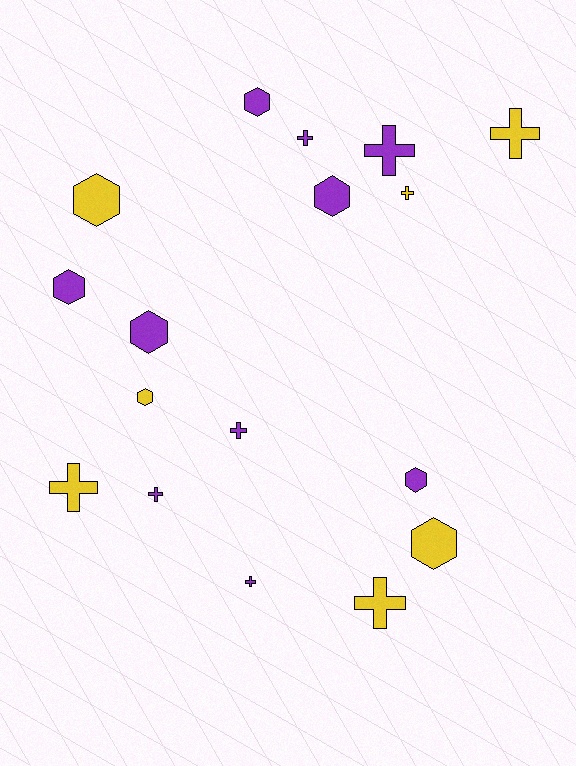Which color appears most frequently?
Purple, with 10 objects.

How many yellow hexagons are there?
There are 3 yellow hexagons.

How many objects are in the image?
There are 17 objects.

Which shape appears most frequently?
Cross, with 9 objects.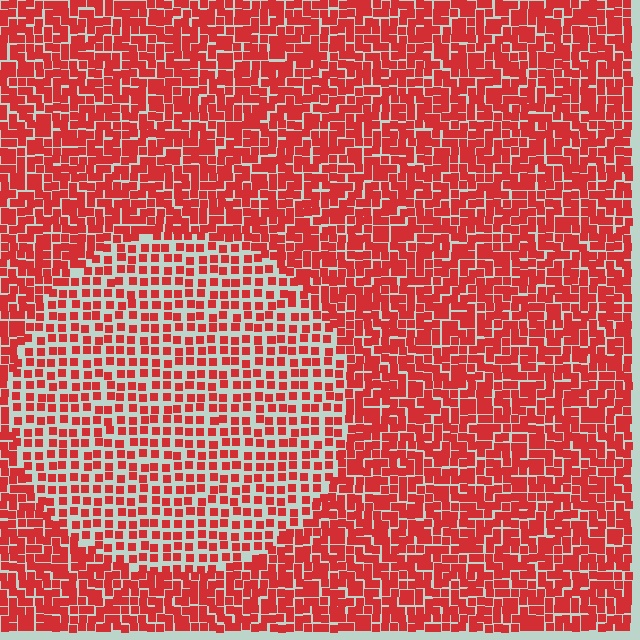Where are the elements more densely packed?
The elements are more densely packed outside the circle boundary.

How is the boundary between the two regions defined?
The boundary is defined by a change in element density (approximately 1.8x ratio). All elements are the same color, size, and shape.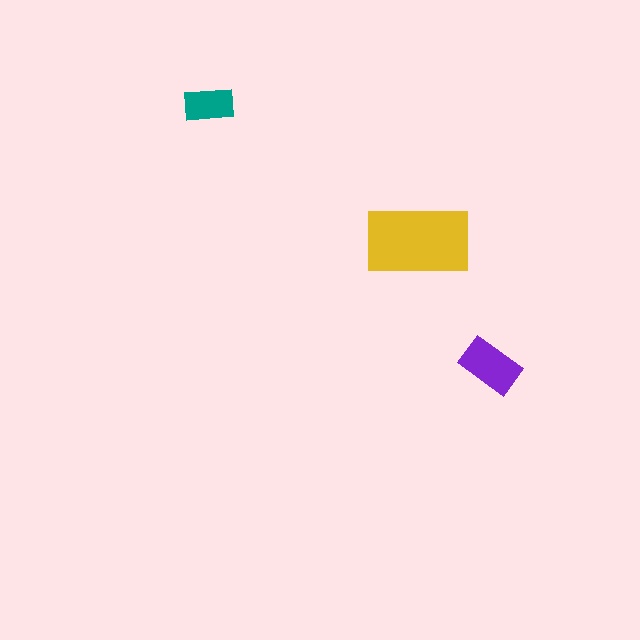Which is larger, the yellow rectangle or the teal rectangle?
The yellow one.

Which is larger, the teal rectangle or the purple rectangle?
The purple one.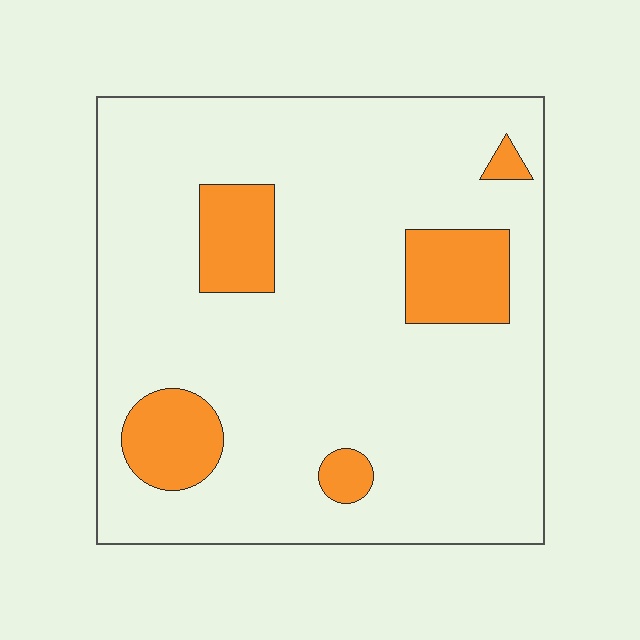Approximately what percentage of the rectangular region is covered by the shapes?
Approximately 15%.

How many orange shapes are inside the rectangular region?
5.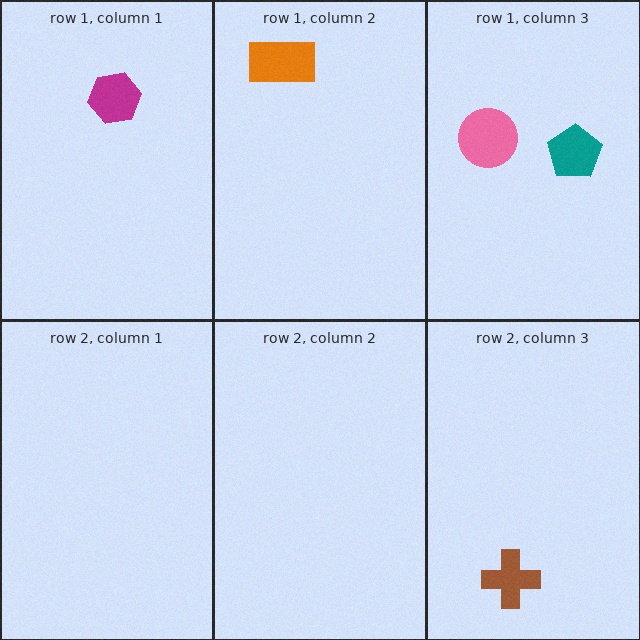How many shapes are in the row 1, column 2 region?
1.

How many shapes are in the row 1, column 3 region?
2.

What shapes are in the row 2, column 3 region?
The brown cross.